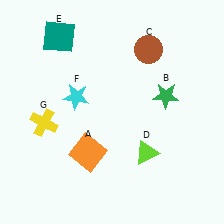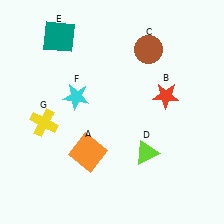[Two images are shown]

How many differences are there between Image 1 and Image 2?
There is 1 difference between the two images.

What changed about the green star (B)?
In Image 1, B is green. In Image 2, it changed to red.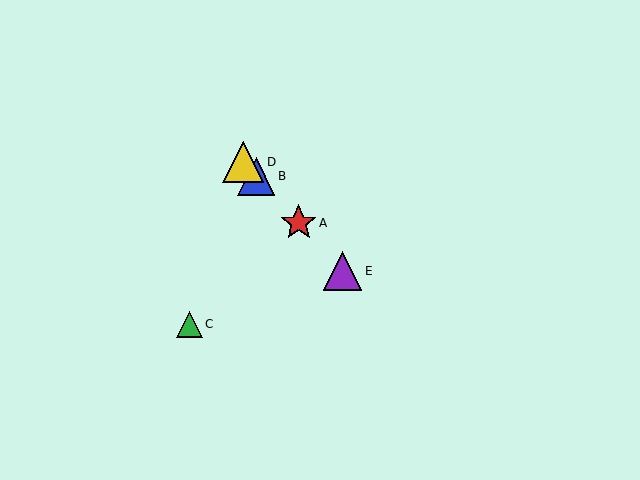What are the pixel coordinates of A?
Object A is at (299, 223).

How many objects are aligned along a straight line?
4 objects (A, B, D, E) are aligned along a straight line.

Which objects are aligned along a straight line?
Objects A, B, D, E are aligned along a straight line.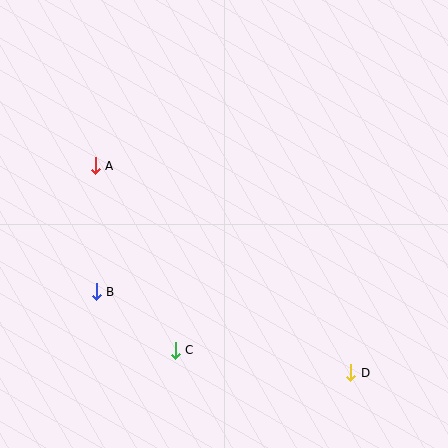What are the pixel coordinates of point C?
Point C is at (175, 350).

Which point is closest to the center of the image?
Point C at (175, 350) is closest to the center.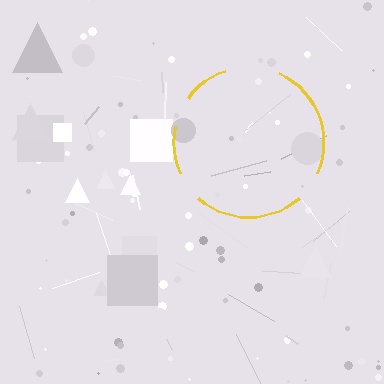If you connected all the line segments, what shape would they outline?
They would outline a circle.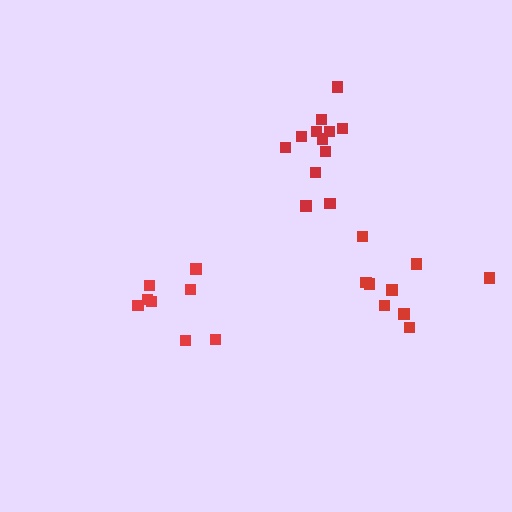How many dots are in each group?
Group 1: 12 dots, Group 2: 9 dots, Group 3: 8 dots (29 total).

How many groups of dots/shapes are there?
There are 3 groups.